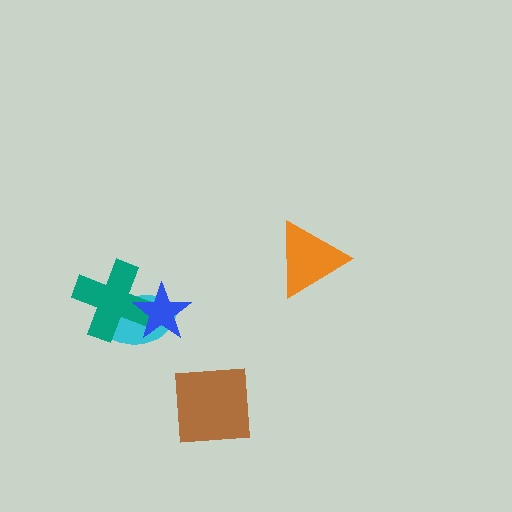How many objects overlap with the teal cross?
2 objects overlap with the teal cross.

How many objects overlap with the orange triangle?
0 objects overlap with the orange triangle.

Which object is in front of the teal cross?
The blue star is in front of the teal cross.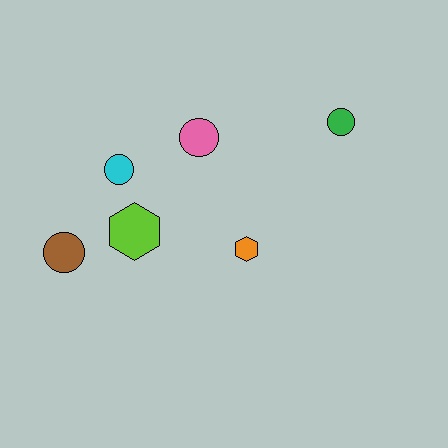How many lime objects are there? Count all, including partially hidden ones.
There is 1 lime object.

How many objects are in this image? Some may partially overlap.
There are 6 objects.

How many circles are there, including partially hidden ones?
There are 4 circles.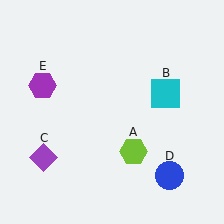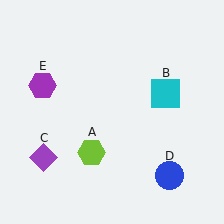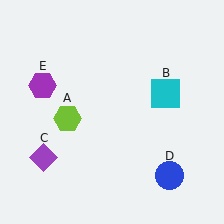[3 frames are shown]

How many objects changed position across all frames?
1 object changed position: lime hexagon (object A).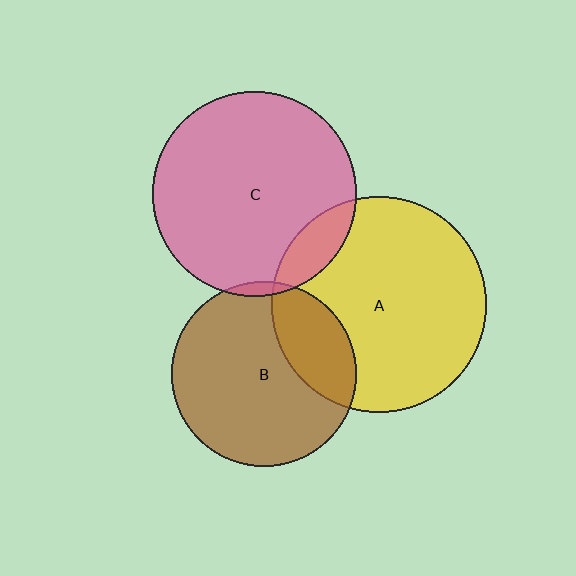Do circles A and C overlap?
Yes.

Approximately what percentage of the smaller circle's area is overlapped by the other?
Approximately 10%.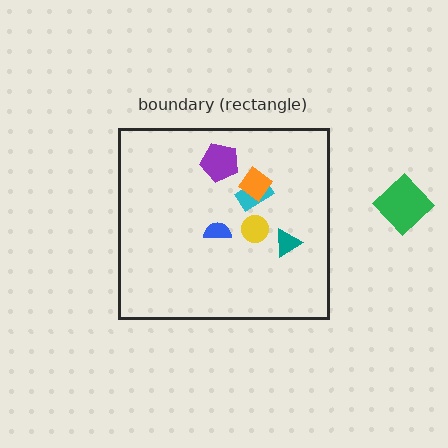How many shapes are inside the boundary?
6 inside, 1 outside.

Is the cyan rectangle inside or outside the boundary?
Inside.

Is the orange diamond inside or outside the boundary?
Inside.